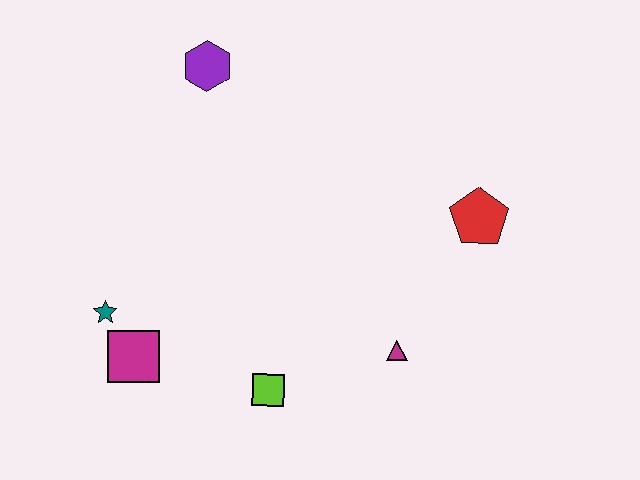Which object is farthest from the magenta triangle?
The purple hexagon is farthest from the magenta triangle.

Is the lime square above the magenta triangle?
No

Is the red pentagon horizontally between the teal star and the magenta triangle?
No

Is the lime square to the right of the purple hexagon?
Yes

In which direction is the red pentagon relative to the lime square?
The red pentagon is to the right of the lime square.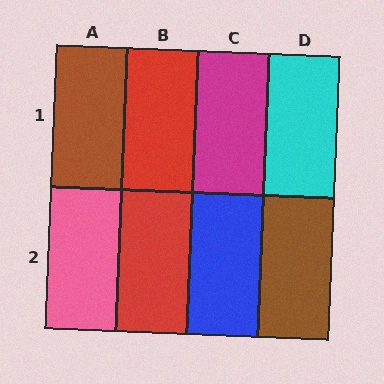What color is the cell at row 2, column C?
Blue.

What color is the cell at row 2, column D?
Brown.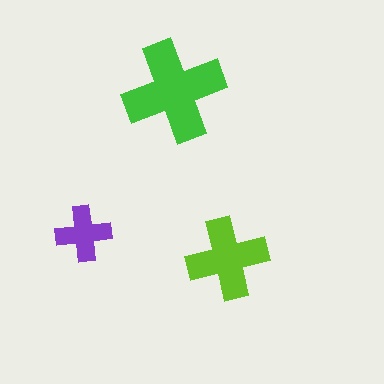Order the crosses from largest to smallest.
the green one, the lime one, the purple one.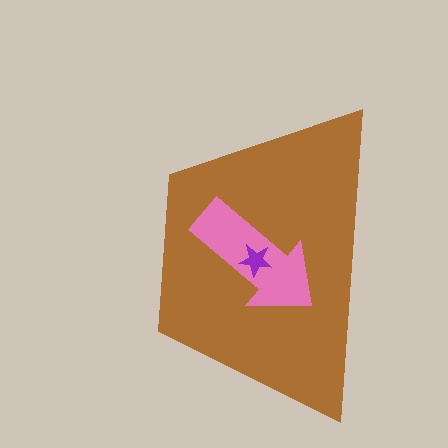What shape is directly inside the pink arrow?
The purple star.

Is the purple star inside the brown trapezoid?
Yes.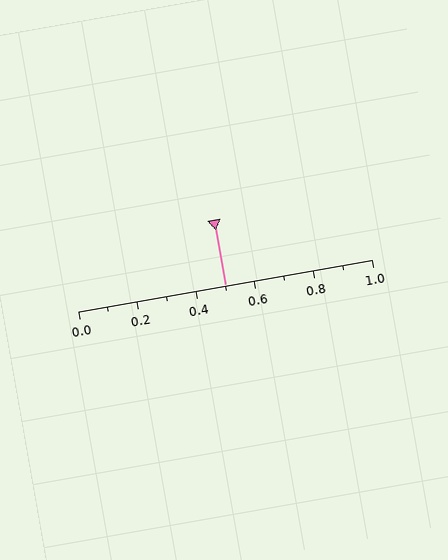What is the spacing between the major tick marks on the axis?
The major ticks are spaced 0.2 apart.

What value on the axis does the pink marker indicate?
The marker indicates approximately 0.5.